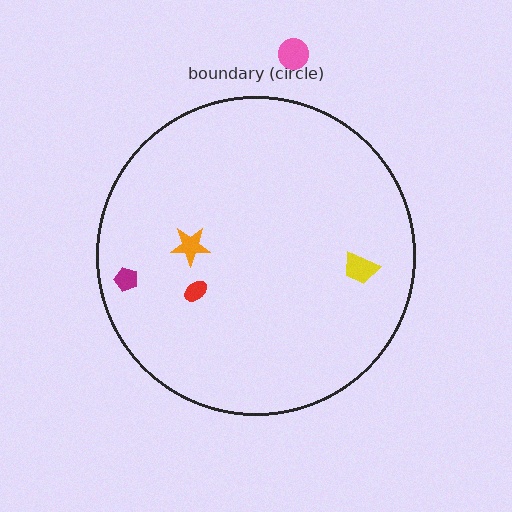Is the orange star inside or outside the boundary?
Inside.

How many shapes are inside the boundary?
4 inside, 1 outside.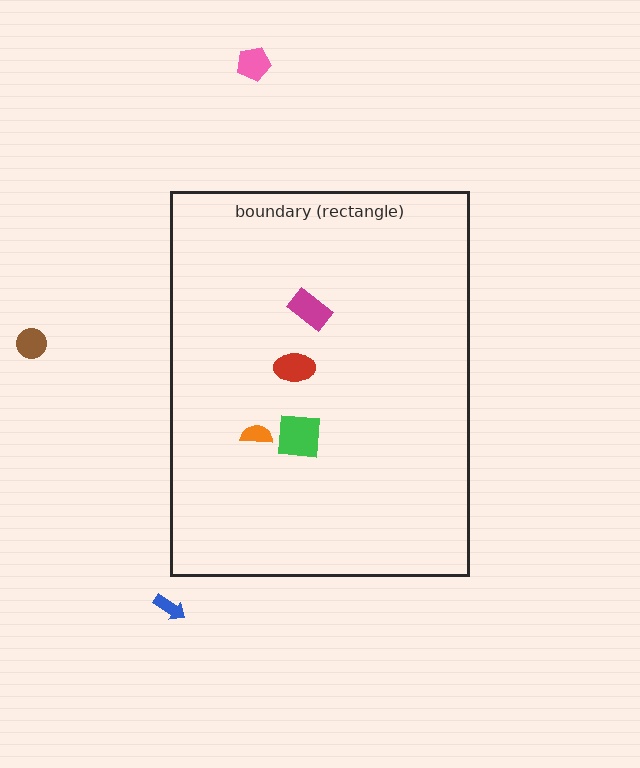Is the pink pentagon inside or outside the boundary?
Outside.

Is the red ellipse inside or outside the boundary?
Inside.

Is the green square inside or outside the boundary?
Inside.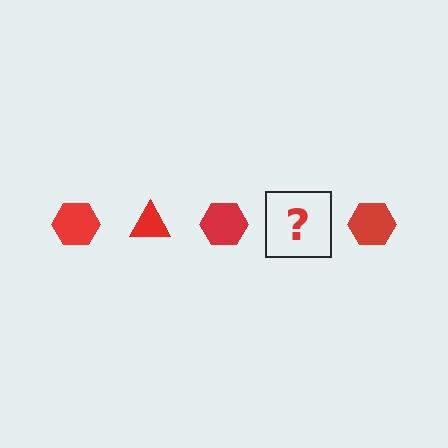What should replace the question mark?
The question mark should be replaced with a red triangle.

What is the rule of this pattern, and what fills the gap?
The rule is that the pattern cycles through hexagon, triangle shapes in red. The gap should be filled with a red triangle.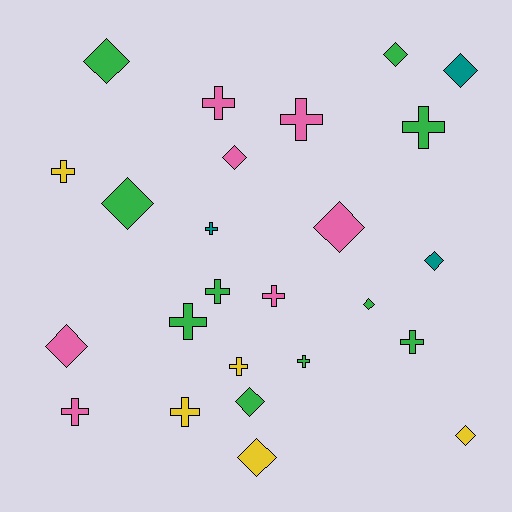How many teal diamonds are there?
There are 2 teal diamonds.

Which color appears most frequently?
Green, with 10 objects.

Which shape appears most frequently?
Cross, with 13 objects.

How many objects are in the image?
There are 25 objects.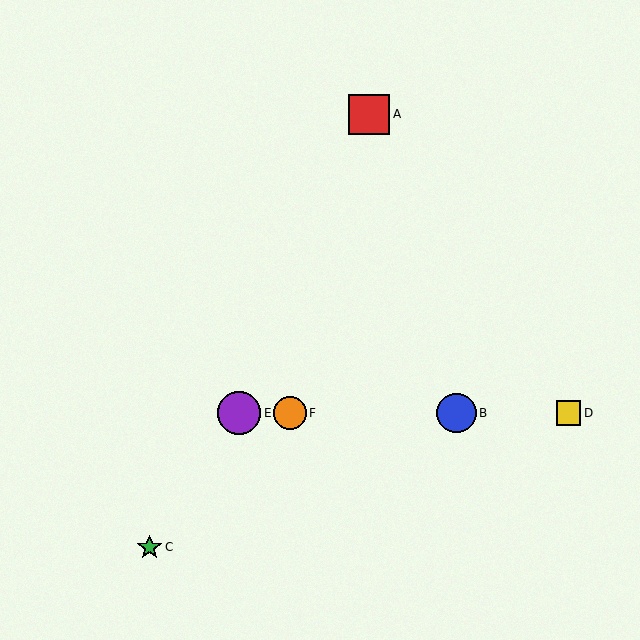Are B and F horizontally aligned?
Yes, both are at y≈413.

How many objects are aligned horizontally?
4 objects (B, D, E, F) are aligned horizontally.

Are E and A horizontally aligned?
No, E is at y≈413 and A is at y≈114.